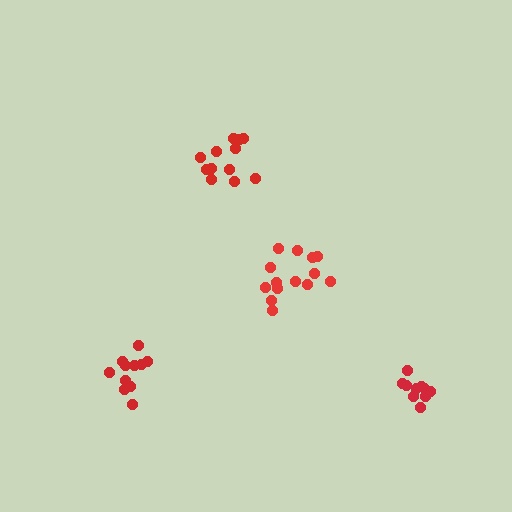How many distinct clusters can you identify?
There are 4 distinct clusters.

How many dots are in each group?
Group 1: 14 dots, Group 2: 13 dots, Group 3: 12 dots, Group 4: 10 dots (49 total).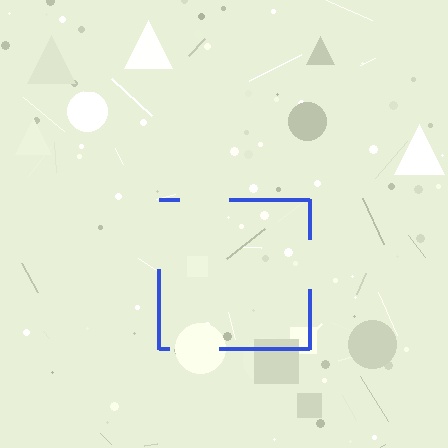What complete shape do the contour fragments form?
The contour fragments form a square.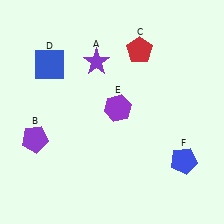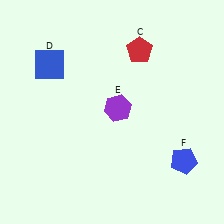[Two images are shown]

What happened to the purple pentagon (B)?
The purple pentagon (B) was removed in Image 2. It was in the bottom-left area of Image 1.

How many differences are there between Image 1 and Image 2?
There are 2 differences between the two images.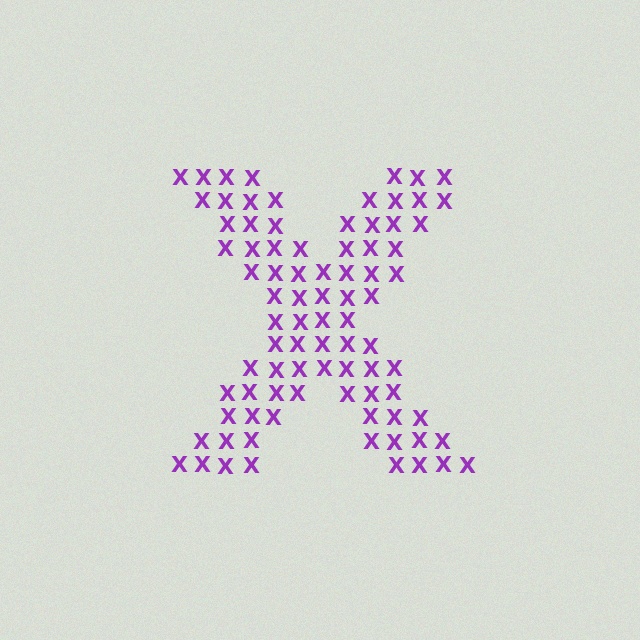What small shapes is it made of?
It is made of small letter X's.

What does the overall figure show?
The overall figure shows the letter X.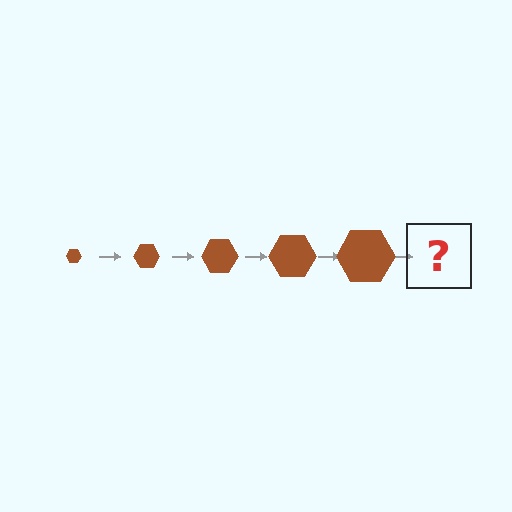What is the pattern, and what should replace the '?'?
The pattern is that the hexagon gets progressively larger each step. The '?' should be a brown hexagon, larger than the previous one.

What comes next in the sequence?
The next element should be a brown hexagon, larger than the previous one.